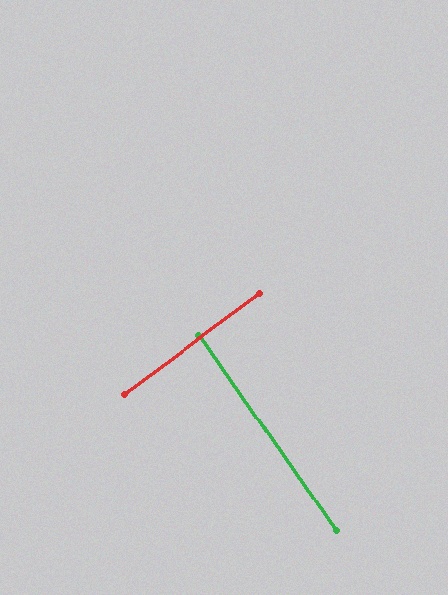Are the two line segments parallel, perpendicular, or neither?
Perpendicular — they meet at approximately 88°.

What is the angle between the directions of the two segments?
Approximately 88 degrees.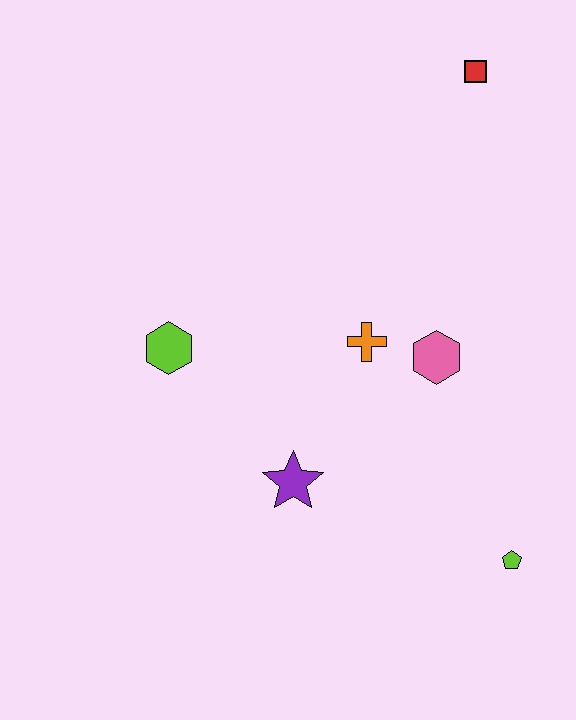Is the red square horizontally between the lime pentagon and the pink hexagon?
Yes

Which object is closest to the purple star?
The orange cross is closest to the purple star.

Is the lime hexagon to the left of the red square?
Yes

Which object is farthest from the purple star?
The red square is farthest from the purple star.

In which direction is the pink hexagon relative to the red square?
The pink hexagon is below the red square.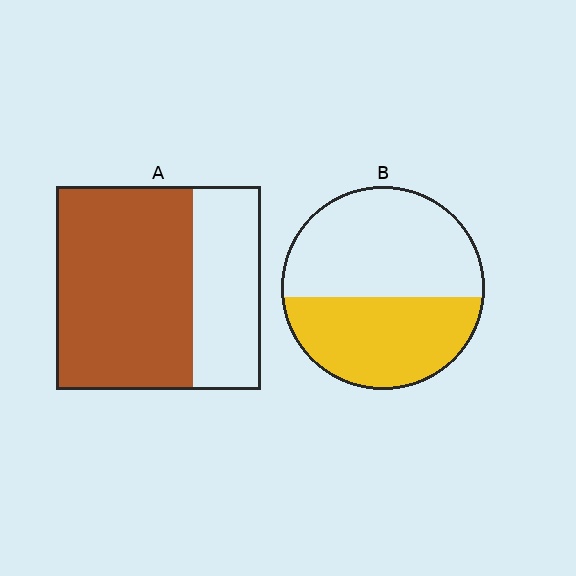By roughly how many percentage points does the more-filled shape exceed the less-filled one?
By roughly 20 percentage points (A over B).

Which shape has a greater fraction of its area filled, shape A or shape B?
Shape A.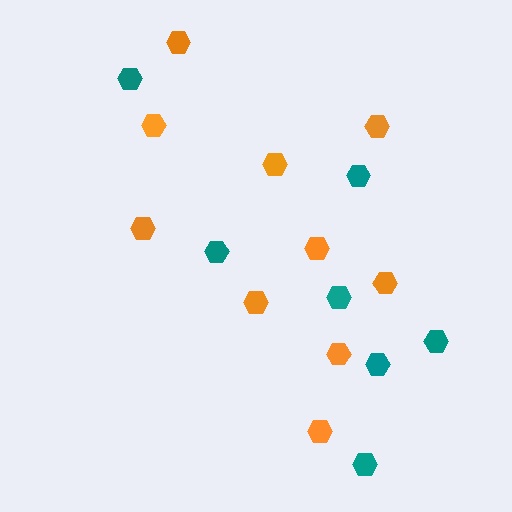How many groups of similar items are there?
There are 2 groups: one group of teal hexagons (7) and one group of orange hexagons (10).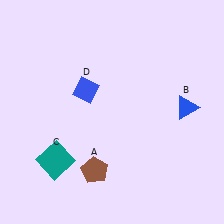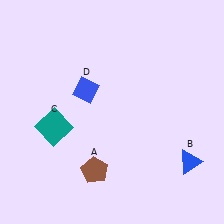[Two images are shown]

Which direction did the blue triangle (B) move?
The blue triangle (B) moved down.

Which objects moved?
The objects that moved are: the blue triangle (B), the teal square (C).